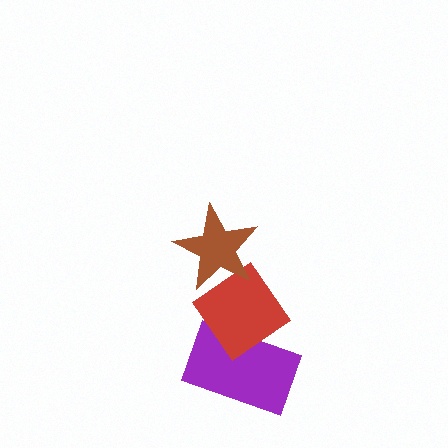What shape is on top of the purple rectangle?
The red diamond is on top of the purple rectangle.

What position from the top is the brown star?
The brown star is 1st from the top.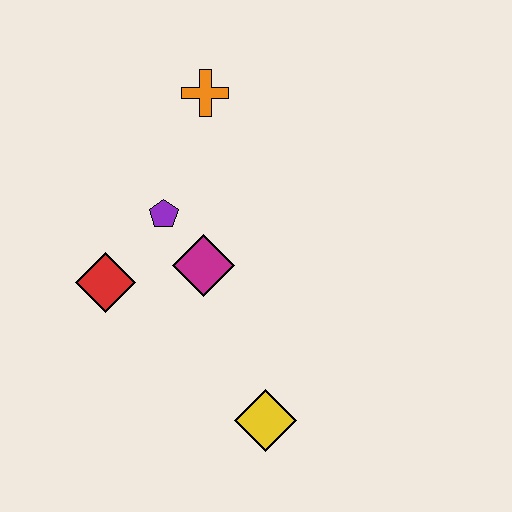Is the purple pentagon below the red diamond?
No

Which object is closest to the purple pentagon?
The magenta diamond is closest to the purple pentagon.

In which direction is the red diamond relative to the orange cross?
The red diamond is below the orange cross.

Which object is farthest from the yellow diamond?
The orange cross is farthest from the yellow diamond.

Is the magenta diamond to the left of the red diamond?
No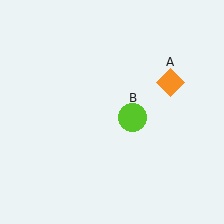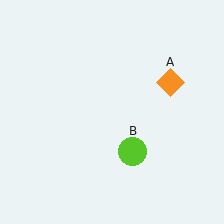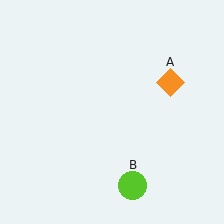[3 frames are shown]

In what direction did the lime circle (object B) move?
The lime circle (object B) moved down.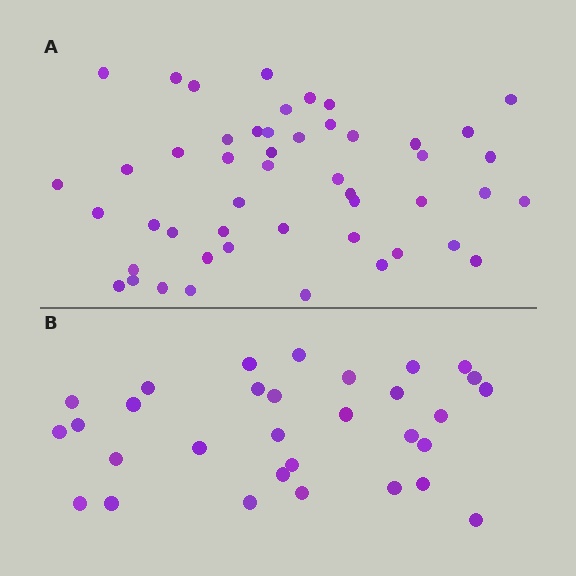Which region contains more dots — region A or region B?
Region A (the top region) has more dots.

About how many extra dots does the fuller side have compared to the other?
Region A has approximately 20 more dots than region B.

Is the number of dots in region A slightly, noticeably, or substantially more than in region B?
Region A has substantially more. The ratio is roughly 1.6 to 1.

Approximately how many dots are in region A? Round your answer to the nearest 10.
About 50 dots. (The exact count is 49, which rounds to 50.)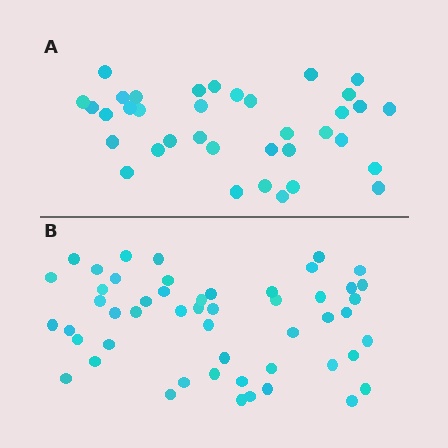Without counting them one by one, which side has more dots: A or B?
Region B (the bottom region) has more dots.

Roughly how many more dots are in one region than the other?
Region B has approximately 15 more dots than region A.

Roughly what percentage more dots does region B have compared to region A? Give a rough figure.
About 40% more.